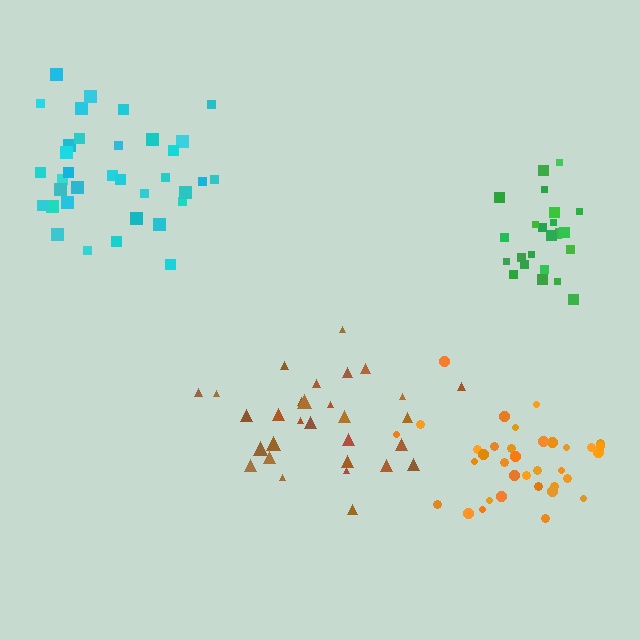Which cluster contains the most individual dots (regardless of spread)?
Orange (35).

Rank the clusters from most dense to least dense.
green, orange, cyan, brown.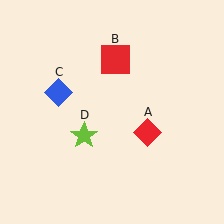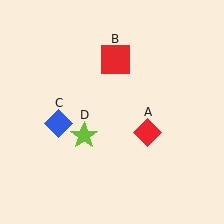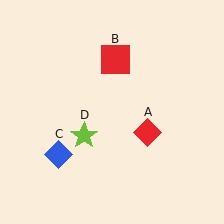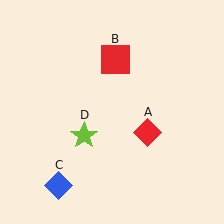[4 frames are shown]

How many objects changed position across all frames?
1 object changed position: blue diamond (object C).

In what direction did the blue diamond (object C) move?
The blue diamond (object C) moved down.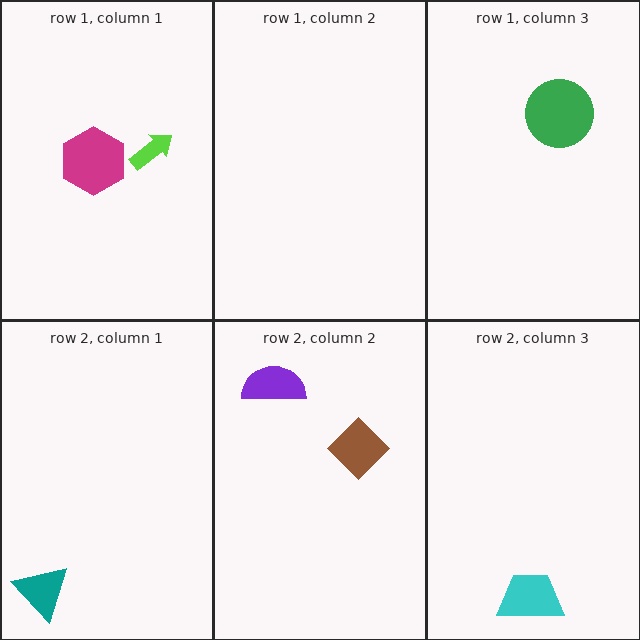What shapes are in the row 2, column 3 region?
The cyan trapezoid.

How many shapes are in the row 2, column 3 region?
1.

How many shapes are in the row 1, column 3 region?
1.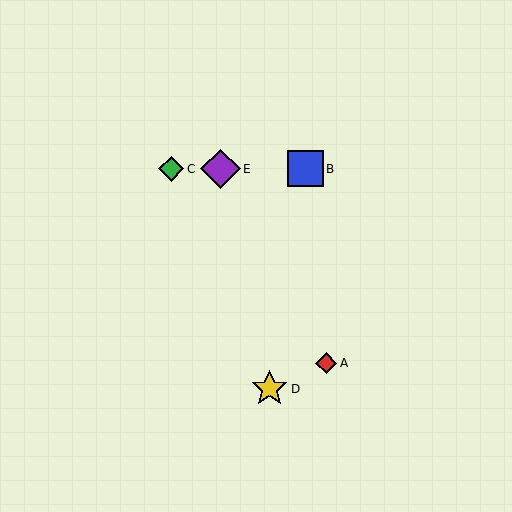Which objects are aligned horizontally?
Objects B, C, E are aligned horizontally.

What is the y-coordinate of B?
Object B is at y≈169.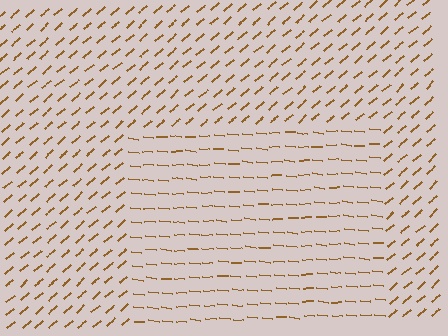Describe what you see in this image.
The image is filled with small brown line segments. A rectangle region in the image has lines oriented differently from the surrounding lines, creating a visible texture boundary.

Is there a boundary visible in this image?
Yes, there is a texture boundary formed by a change in line orientation.